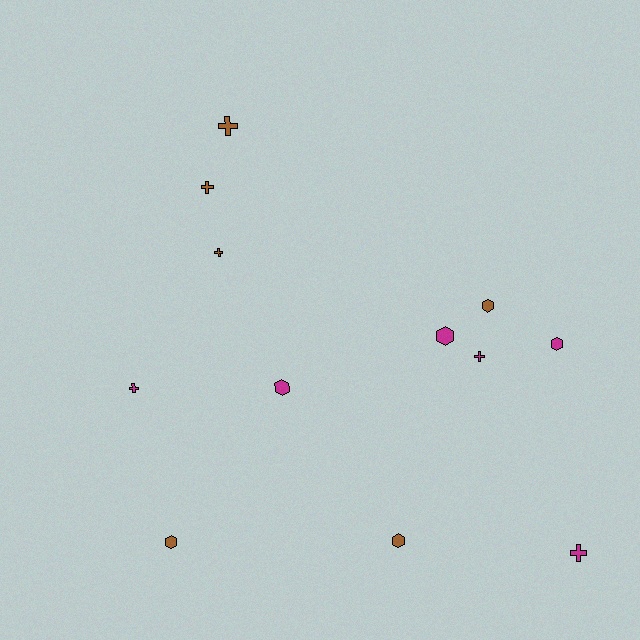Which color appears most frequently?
Brown, with 6 objects.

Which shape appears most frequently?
Cross, with 6 objects.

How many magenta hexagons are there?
There are 3 magenta hexagons.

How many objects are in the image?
There are 12 objects.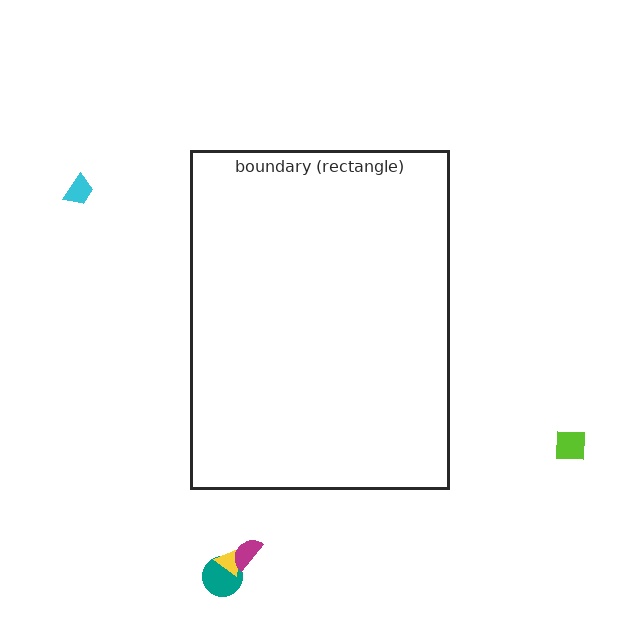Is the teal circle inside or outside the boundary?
Outside.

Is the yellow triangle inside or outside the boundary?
Outside.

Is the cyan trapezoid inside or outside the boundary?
Outside.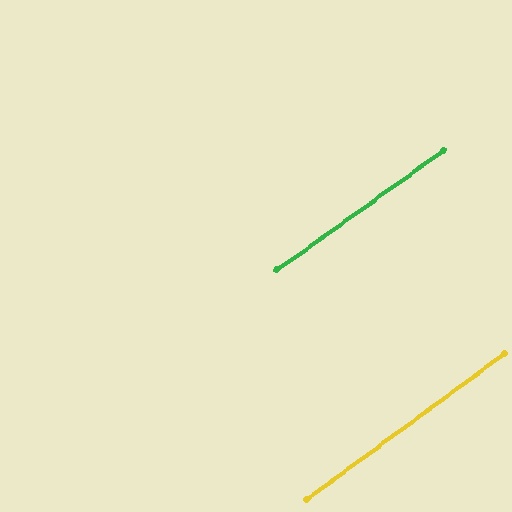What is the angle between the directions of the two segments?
Approximately 1 degree.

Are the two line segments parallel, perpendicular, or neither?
Parallel — their directions differ by only 0.5°.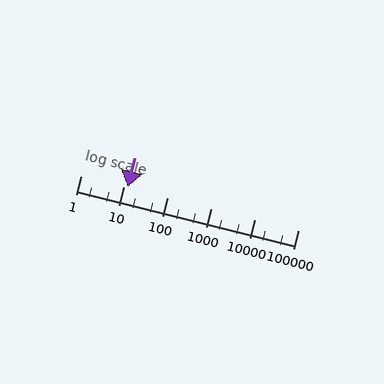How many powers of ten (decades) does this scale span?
The scale spans 5 decades, from 1 to 100000.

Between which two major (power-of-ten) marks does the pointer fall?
The pointer is between 10 and 100.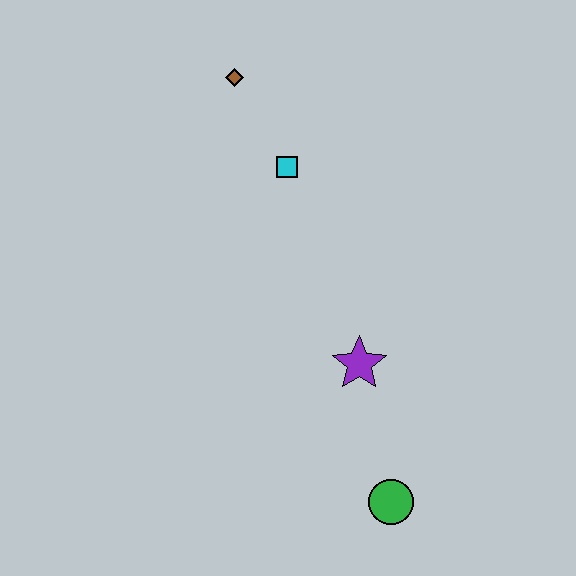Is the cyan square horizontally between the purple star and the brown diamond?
Yes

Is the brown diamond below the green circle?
No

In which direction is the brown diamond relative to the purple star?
The brown diamond is above the purple star.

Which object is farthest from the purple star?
The brown diamond is farthest from the purple star.